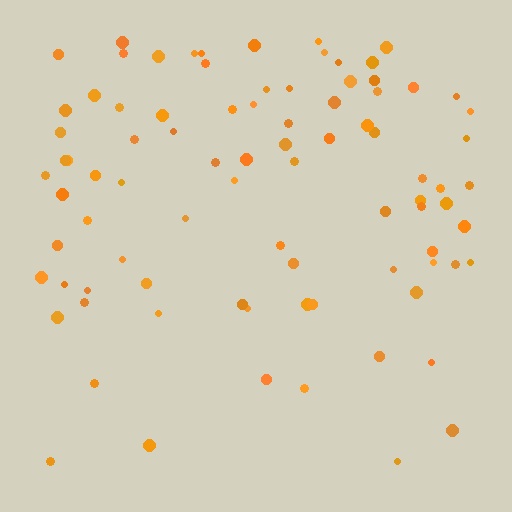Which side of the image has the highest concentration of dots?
The top.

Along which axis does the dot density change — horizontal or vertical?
Vertical.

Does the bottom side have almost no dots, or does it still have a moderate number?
Still a moderate number, just noticeably fewer than the top.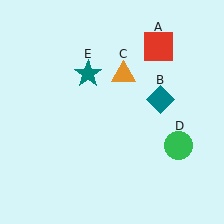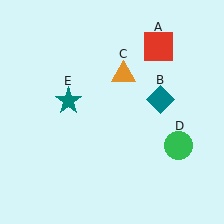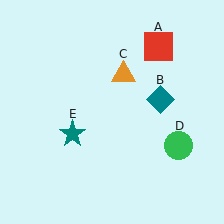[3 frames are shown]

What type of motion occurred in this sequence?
The teal star (object E) rotated counterclockwise around the center of the scene.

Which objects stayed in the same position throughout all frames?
Red square (object A) and teal diamond (object B) and orange triangle (object C) and green circle (object D) remained stationary.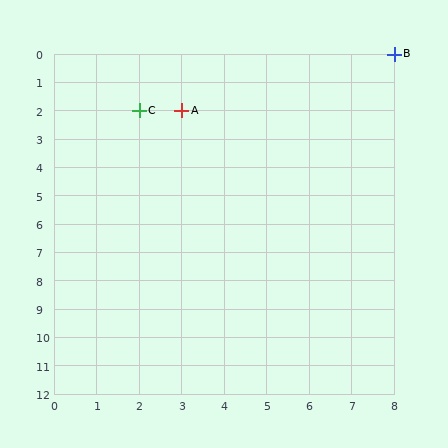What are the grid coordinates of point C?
Point C is at grid coordinates (2, 2).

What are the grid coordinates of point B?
Point B is at grid coordinates (8, 0).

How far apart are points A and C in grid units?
Points A and C are 1 column apart.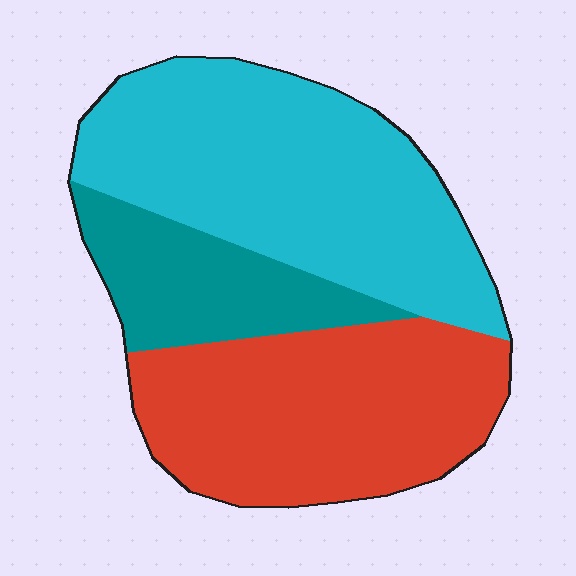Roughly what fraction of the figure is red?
Red covers 38% of the figure.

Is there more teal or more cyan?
Cyan.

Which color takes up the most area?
Cyan, at roughly 45%.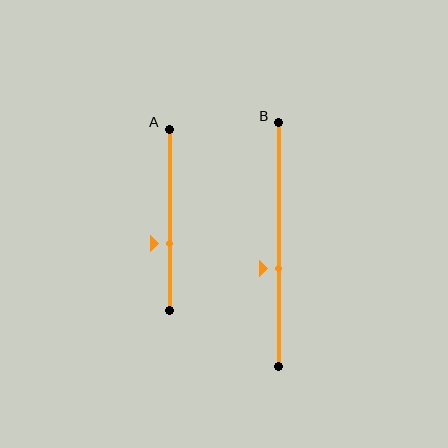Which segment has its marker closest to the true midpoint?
Segment B has its marker closest to the true midpoint.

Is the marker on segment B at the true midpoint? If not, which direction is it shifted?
No, the marker on segment B is shifted downward by about 10% of the segment length.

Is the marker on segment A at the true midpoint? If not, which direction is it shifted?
No, the marker on segment A is shifted downward by about 13% of the segment length.